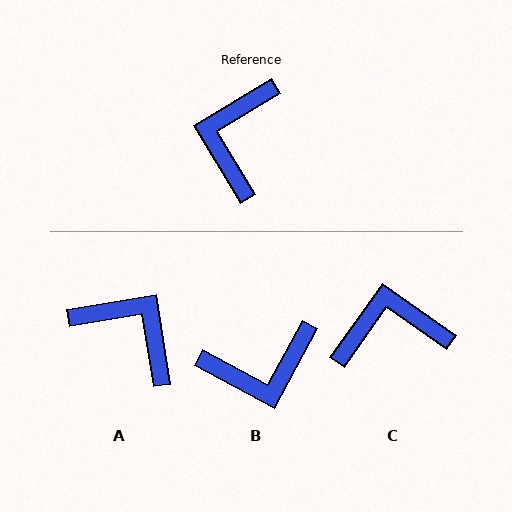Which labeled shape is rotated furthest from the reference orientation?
B, about 121 degrees away.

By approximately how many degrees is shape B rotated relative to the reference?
Approximately 121 degrees counter-clockwise.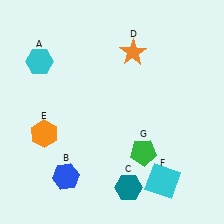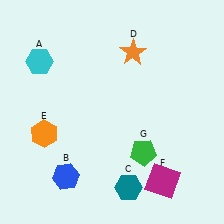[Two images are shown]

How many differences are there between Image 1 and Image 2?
There is 1 difference between the two images.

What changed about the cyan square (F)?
In Image 1, F is cyan. In Image 2, it changed to magenta.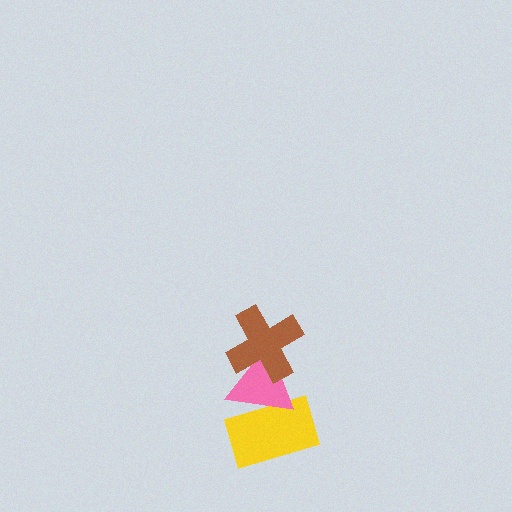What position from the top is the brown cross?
The brown cross is 1st from the top.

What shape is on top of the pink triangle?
The brown cross is on top of the pink triangle.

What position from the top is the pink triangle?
The pink triangle is 2nd from the top.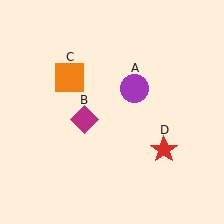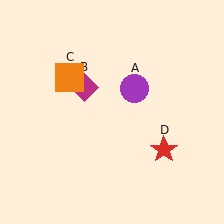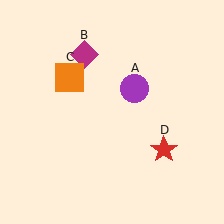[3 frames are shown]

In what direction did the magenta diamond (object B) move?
The magenta diamond (object B) moved up.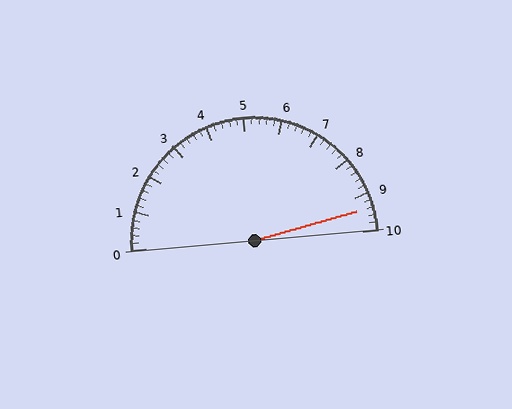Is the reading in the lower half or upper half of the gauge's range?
The reading is in the upper half of the range (0 to 10).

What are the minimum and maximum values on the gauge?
The gauge ranges from 0 to 10.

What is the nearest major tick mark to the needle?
The nearest major tick mark is 9.